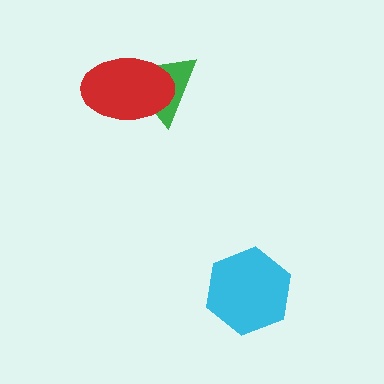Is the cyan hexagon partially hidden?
No, no other shape covers it.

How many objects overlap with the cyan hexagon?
0 objects overlap with the cyan hexagon.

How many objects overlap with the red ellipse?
1 object overlaps with the red ellipse.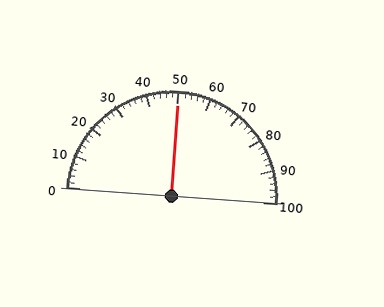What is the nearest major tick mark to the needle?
The nearest major tick mark is 50.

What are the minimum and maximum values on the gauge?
The gauge ranges from 0 to 100.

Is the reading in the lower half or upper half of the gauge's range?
The reading is in the upper half of the range (0 to 100).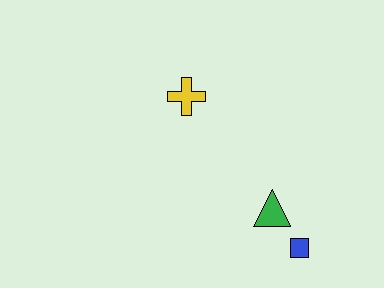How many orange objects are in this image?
There are no orange objects.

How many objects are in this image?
There are 3 objects.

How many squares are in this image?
There is 1 square.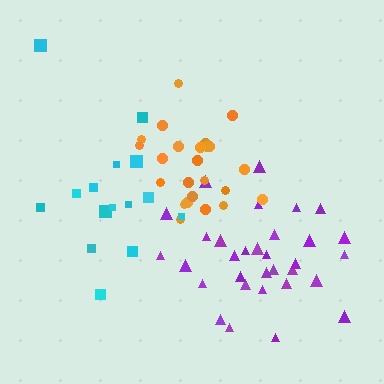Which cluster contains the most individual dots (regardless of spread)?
Purple (32).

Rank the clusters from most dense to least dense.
orange, purple, cyan.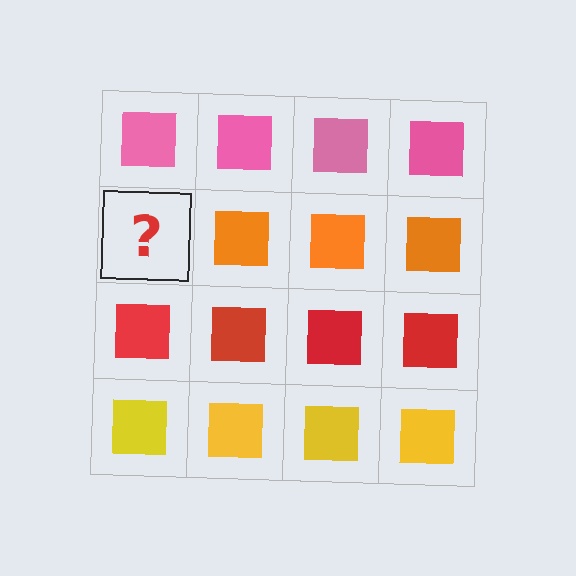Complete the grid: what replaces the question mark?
The question mark should be replaced with an orange square.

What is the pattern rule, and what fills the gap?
The rule is that each row has a consistent color. The gap should be filled with an orange square.